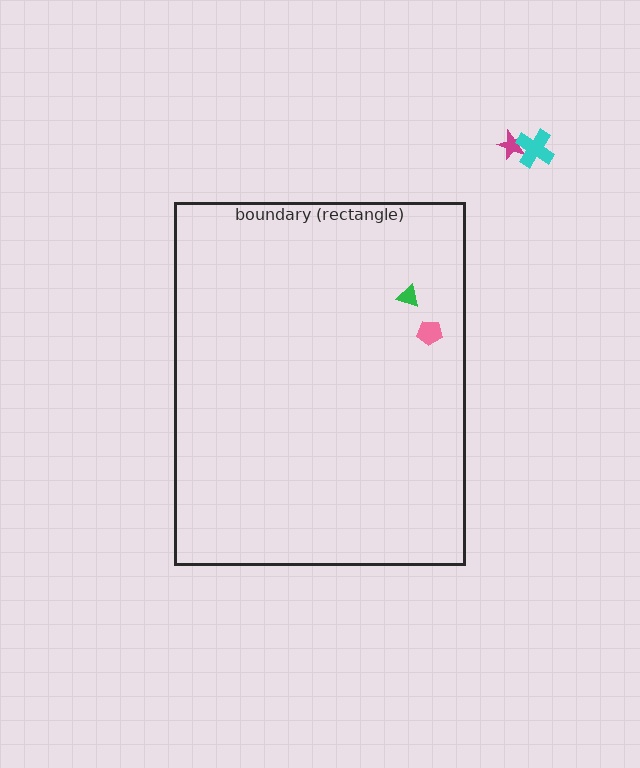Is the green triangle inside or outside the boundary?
Inside.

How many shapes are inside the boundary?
2 inside, 2 outside.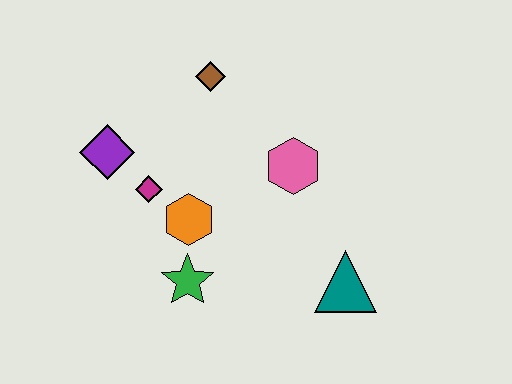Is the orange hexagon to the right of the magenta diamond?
Yes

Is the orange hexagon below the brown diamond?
Yes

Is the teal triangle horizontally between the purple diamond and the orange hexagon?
No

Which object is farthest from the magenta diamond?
The teal triangle is farthest from the magenta diamond.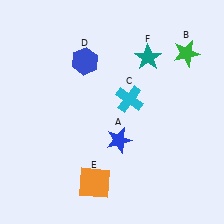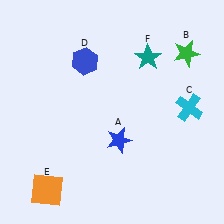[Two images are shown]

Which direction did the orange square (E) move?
The orange square (E) moved left.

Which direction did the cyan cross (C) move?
The cyan cross (C) moved right.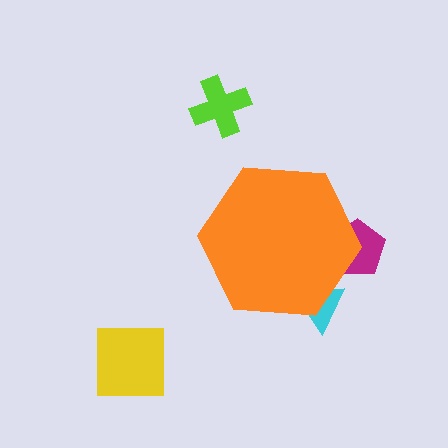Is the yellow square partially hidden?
No, the yellow square is fully visible.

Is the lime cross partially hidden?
No, the lime cross is fully visible.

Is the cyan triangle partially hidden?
Yes, the cyan triangle is partially hidden behind the orange hexagon.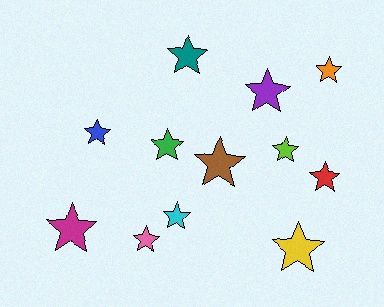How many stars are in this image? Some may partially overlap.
There are 12 stars.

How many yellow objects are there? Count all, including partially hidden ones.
There is 1 yellow object.